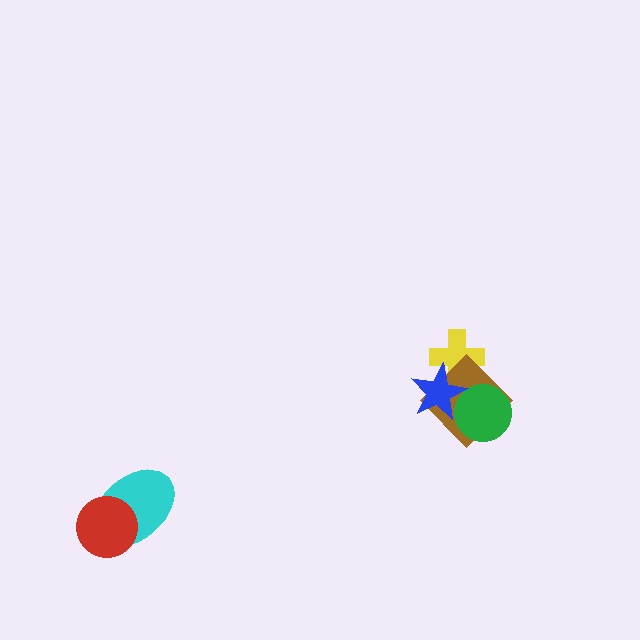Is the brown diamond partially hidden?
Yes, it is partially covered by another shape.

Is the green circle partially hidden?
Yes, it is partially covered by another shape.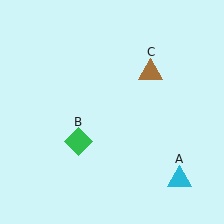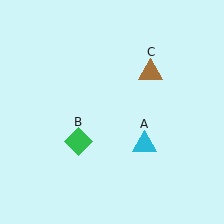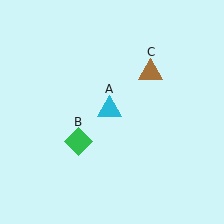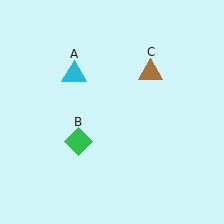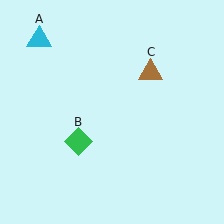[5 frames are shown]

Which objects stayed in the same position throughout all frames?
Green diamond (object B) and brown triangle (object C) remained stationary.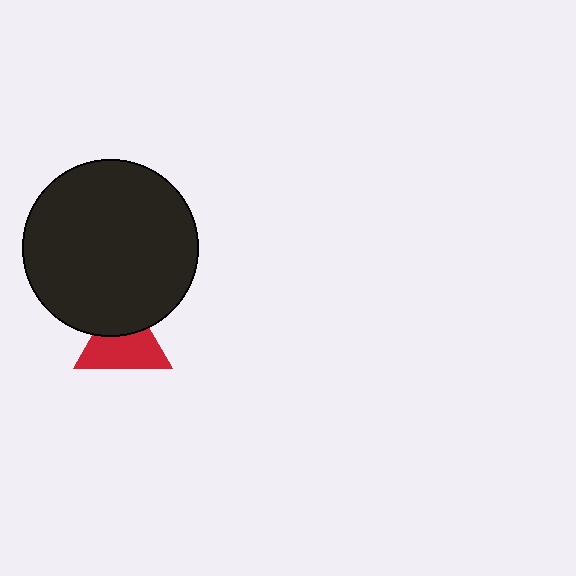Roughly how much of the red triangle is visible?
About half of it is visible (roughly 64%).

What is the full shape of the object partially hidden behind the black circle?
The partially hidden object is a red triangle.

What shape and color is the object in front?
The object in front is a black circle.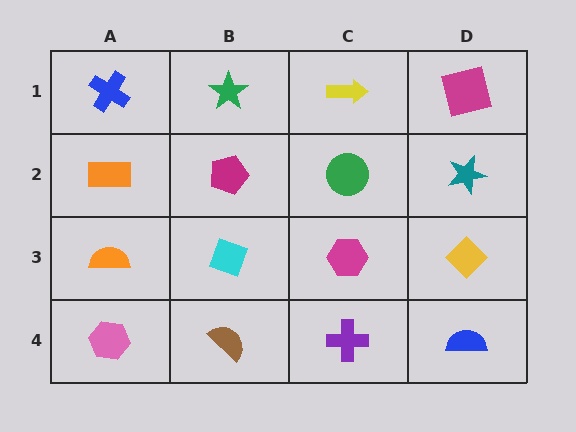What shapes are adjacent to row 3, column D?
A teal star (row 2, column D), a blue semicircle (row 4, column D), a magenta hexagon (row 3, column C).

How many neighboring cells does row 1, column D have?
2.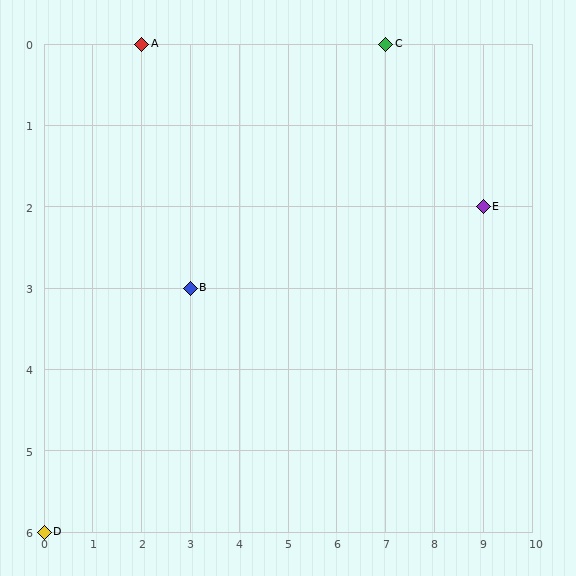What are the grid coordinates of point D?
Point D is at grid coordinates (0, 6).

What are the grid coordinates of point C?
Point C is at grid coordinates (7, 0).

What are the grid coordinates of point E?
Point E is at grid coordinates (9, 2).